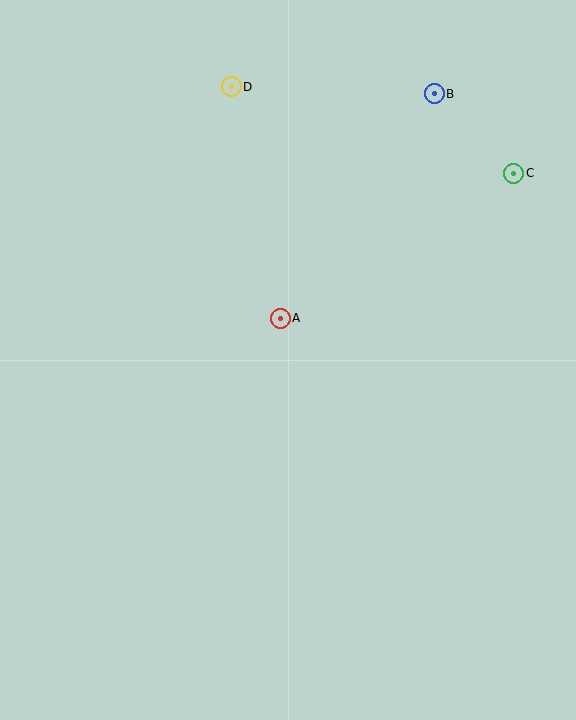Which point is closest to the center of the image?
Point A at (280, 318) is closest to the center.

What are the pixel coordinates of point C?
Point C is at (514, 173).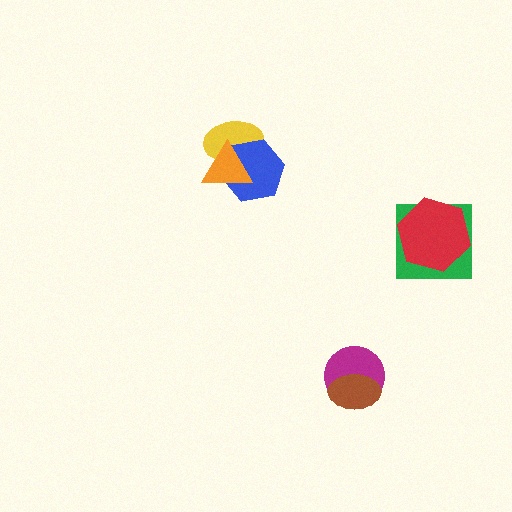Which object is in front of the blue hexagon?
The orange triangle is in front of the blue hexagon.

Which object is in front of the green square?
The red hexagon is in front of the green square.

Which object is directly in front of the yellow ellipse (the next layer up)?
The blue hexagon is directly in front of the yellow ellipse.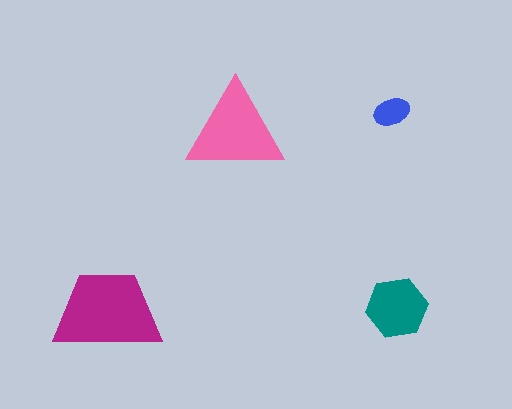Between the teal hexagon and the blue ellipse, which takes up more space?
The teal hexagon.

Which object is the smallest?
The blue ellipse.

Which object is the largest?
The magenta trapezoid.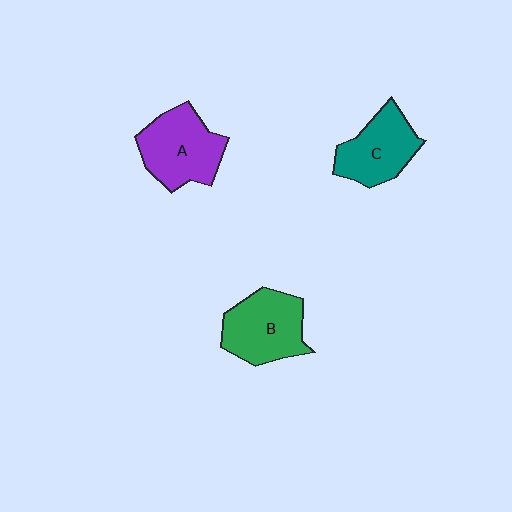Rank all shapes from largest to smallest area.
From largest to smallest: A (purple), B (green), C (teal).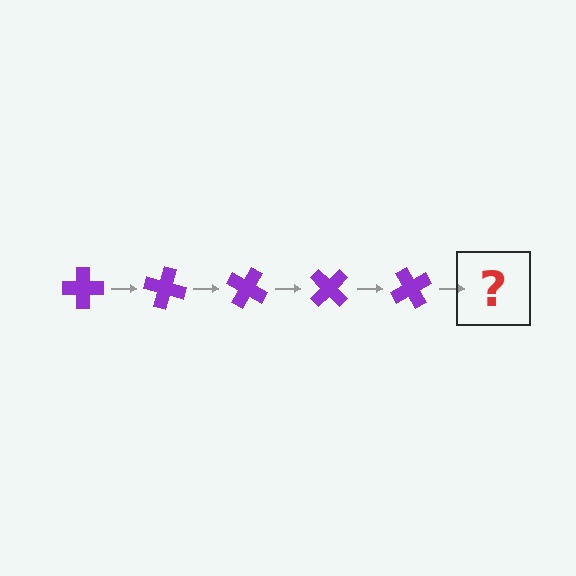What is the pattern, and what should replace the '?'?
The pattern is that the cross rotates 15 degrees each step. The '?' should be a purple cross rotated 75 degrees.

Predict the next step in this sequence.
The next step is a purple cross rotated 75 degrees.